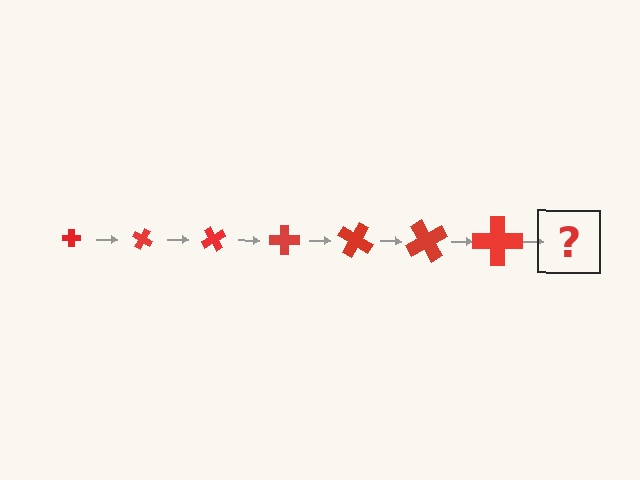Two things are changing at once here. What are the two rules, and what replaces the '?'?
The two rules are that the cross grows larger each step and it rotates 30 degrees each step. The '?' should be a cross, larger than the previous one and rotated 210 degrees from the start.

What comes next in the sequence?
The next element should be a cross, larger than the previous one and rotated 210 degrees from the start.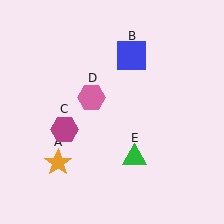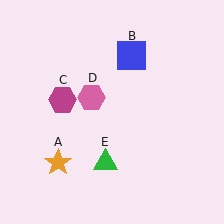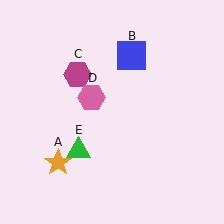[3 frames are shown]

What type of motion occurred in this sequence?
The magenta hexagon (object C), green triangle (object E) rotated clockwise around the center of the scene.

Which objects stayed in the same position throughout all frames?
Orange star (object A) and blue square (object B) and pink hexagon (object D) remained stationary.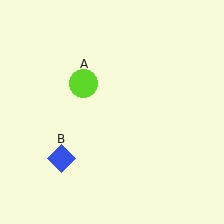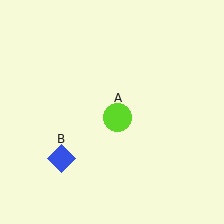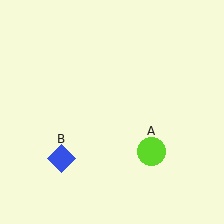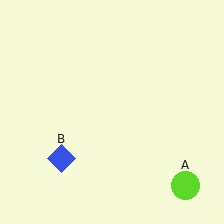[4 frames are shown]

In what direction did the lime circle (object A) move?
The lime circle (object A) moved down and to the right.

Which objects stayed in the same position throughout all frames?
Blue diamond (object B) remained stationary.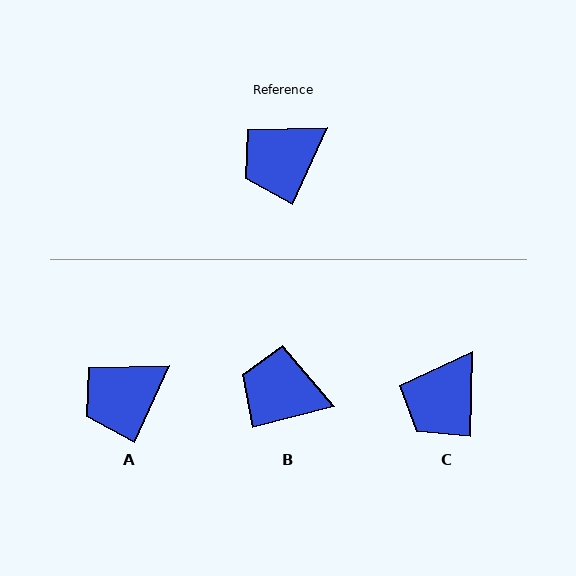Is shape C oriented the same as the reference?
No, it is off by about 23 degrees.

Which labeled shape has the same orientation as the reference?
A.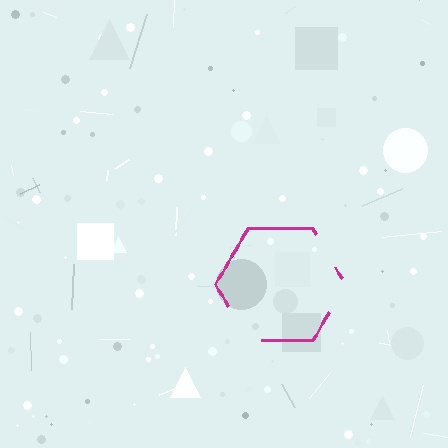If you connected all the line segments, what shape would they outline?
They would outline a hexagon.